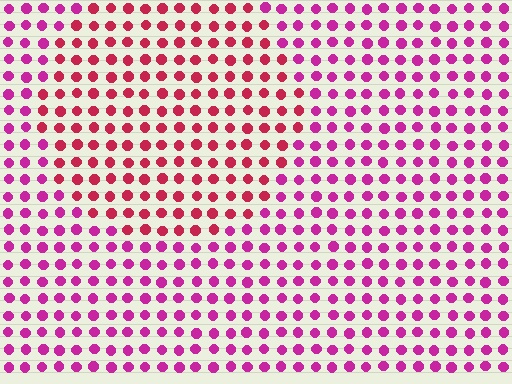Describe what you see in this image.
The image is filled with small magenta elements in a uniform arrangement. A circle-shaped region is visible where the elements are tinted to a slightly different hue, forming a subtle color boundary.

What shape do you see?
I see a circle.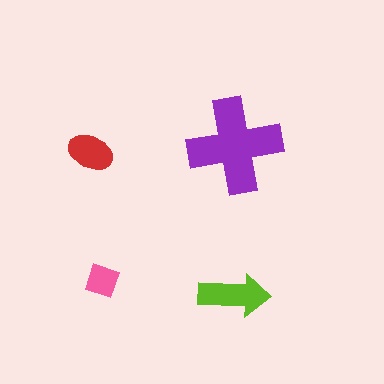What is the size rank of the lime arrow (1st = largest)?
2nd.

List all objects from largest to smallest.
The purple cross, the lime arrow, the red ellipse, the pink square.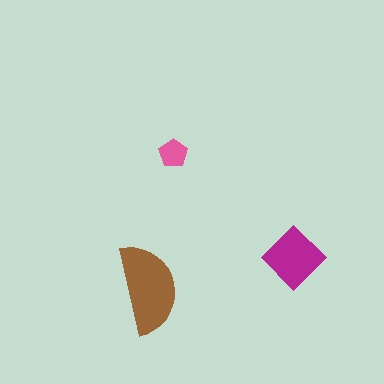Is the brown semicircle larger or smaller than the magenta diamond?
Larger.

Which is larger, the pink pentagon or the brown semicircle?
The brown semicircle.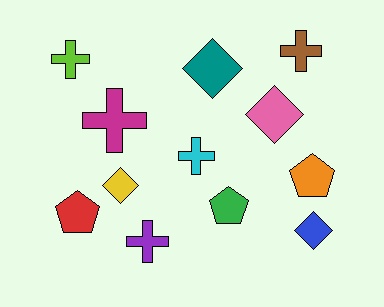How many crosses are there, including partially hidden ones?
There are 5 crosses.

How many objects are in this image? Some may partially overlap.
There are 12 objects.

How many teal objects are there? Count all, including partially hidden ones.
There is 1 teal object.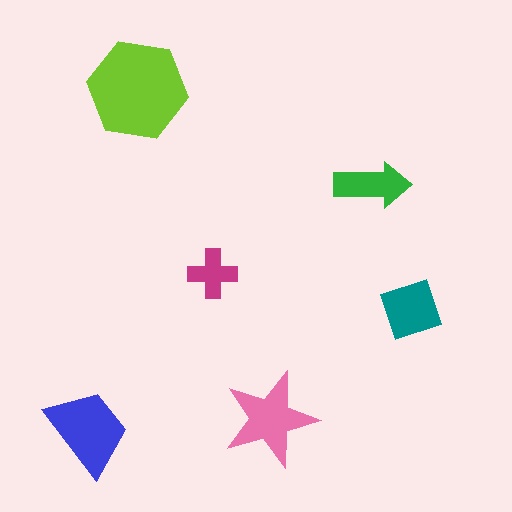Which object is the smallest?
The magenta cross.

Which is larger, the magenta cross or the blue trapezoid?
The blue trapezoid.